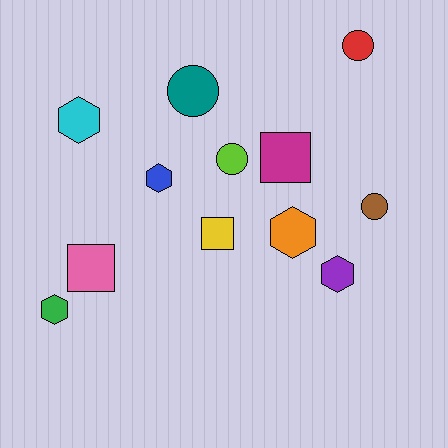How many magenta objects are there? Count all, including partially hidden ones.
There is 1 magenta object.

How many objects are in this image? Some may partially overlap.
There are 12 objects.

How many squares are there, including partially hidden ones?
There are 3 squares.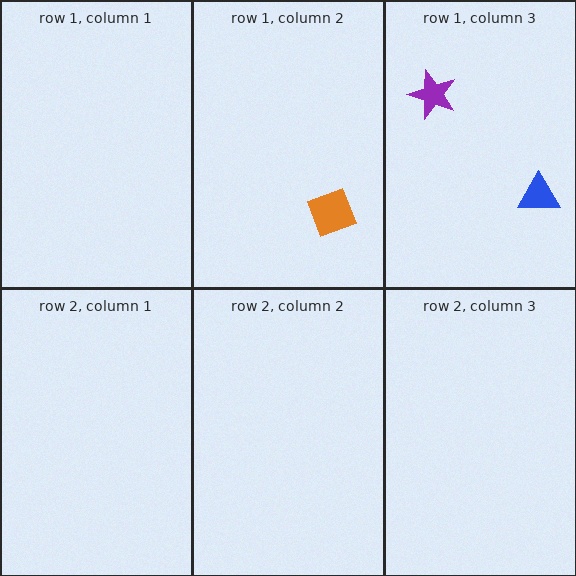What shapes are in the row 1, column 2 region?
The orange diamond.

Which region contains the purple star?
The row 1, column 3 region.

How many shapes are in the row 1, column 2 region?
1.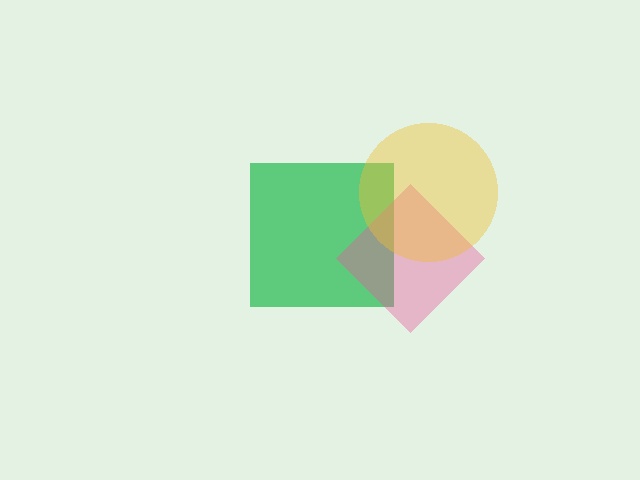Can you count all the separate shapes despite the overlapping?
Yes, there are 3 separate shapes.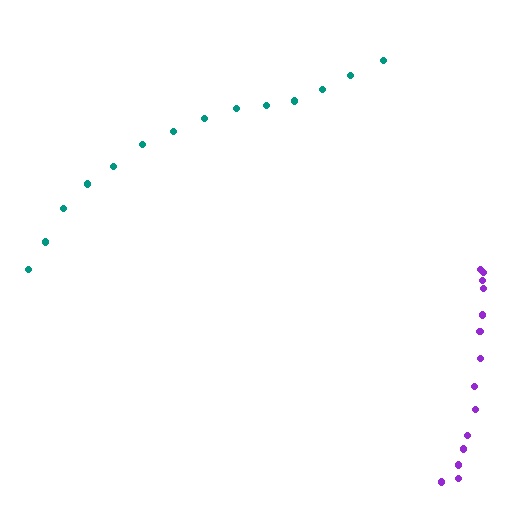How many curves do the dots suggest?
There are 2 distinct paths.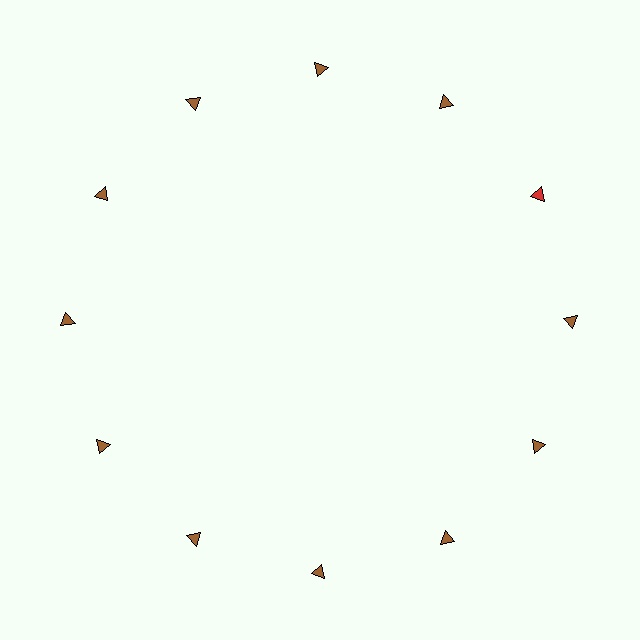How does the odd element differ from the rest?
It has a different color: red instead of brown.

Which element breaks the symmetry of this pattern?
The red triangle at roughly the 2 o'clock position breaks the symmetry. All other shapes are brown triangles.